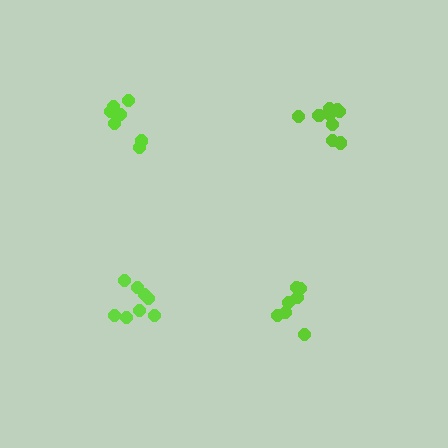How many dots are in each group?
Group 1: 9 dots, Group 2: 8 dots, Group 3: 8 dots, Group 4: 7 dots (32 total).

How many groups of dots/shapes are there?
There are 4 groups.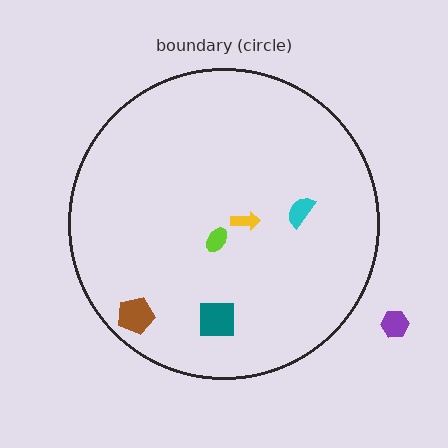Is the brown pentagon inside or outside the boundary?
Inside.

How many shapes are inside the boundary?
5 inside, 1 outside.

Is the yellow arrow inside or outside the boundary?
Inside.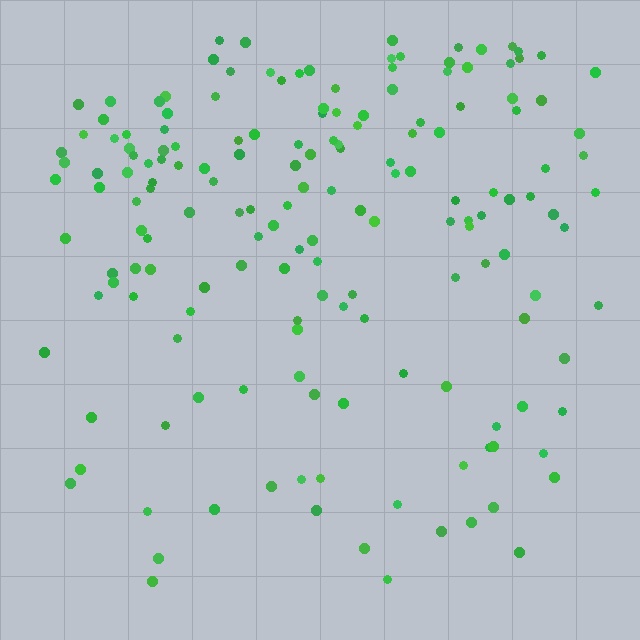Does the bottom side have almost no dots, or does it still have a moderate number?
Still a moderate number, just noticeably fewer than the top.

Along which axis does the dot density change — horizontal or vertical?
Vertical.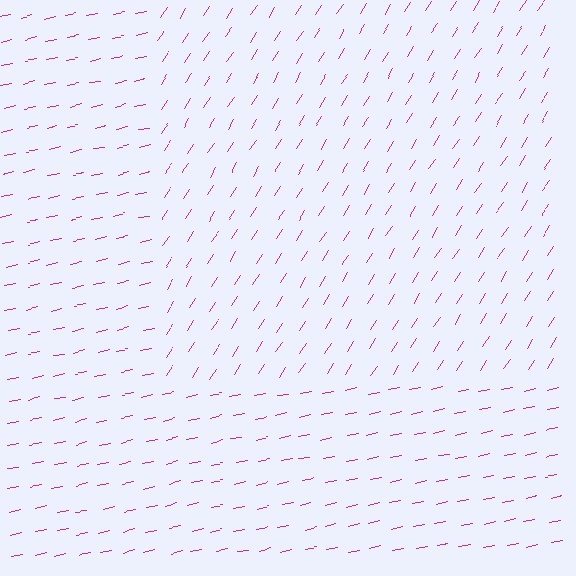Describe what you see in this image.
The image is filled with small magenta line segments. A rectangle region in the image has lines oriented differently from the surrounding lines, creating a visible texture boundary.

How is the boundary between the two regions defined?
The boundary is defined purely by a change in line orientation (approximately 45 degrees difference). All lines are the same color and thickness.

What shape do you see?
I see a rectangle.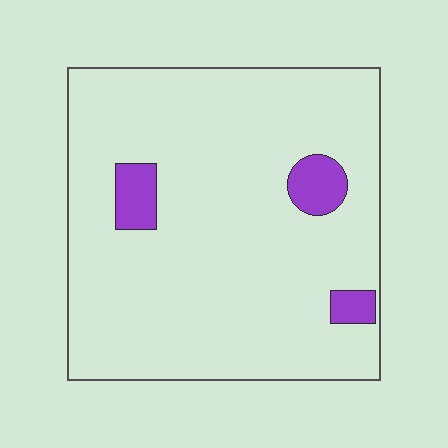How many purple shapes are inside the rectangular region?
3.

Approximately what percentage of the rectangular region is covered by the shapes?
Approximately 5%.